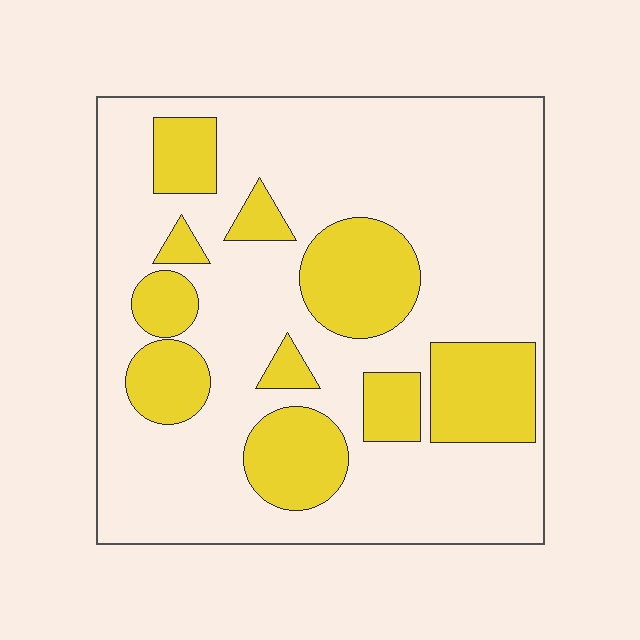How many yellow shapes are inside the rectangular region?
10.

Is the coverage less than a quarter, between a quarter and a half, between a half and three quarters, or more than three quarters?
Between a quarter and a half.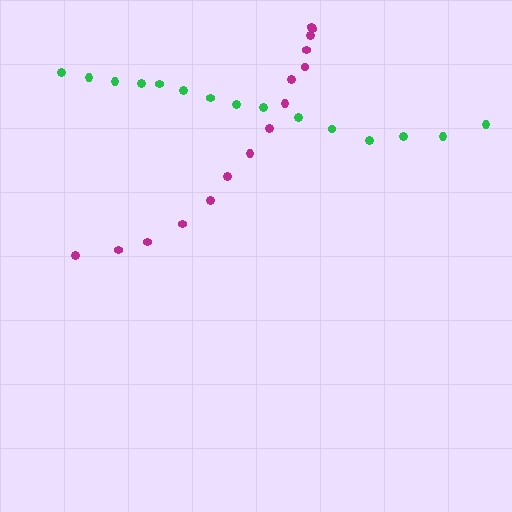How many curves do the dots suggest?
There are 2 distinct paths.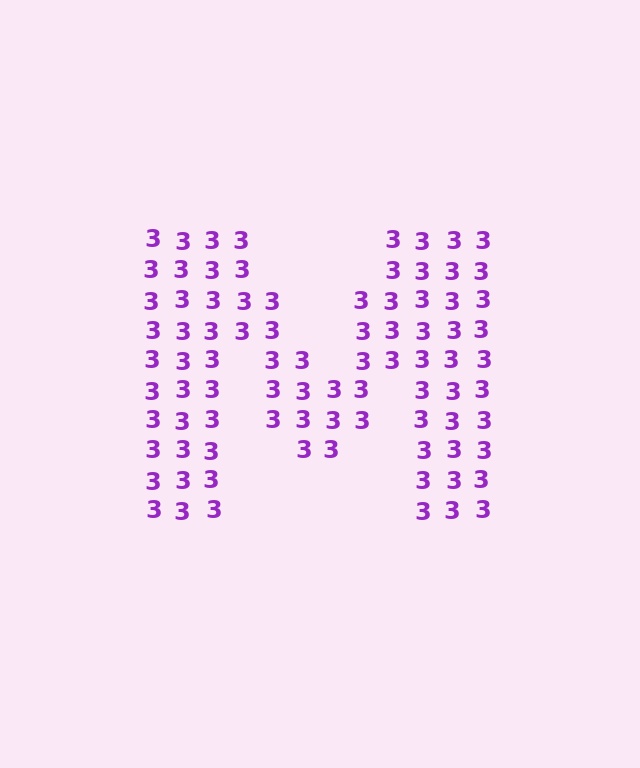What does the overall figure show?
The overall figure shows the letter M.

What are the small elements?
The small elements are digit 3's.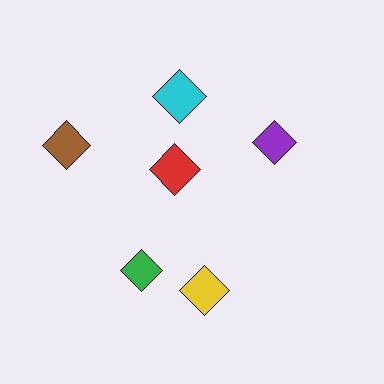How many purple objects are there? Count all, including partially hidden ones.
There is 1 purple object.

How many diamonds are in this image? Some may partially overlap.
There are 6 diamonds.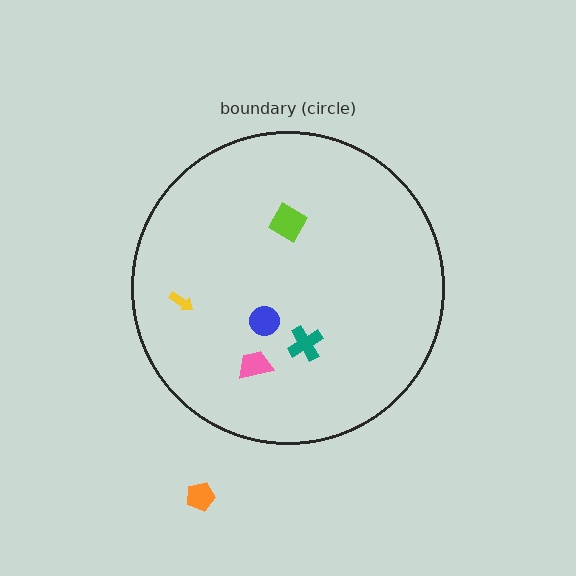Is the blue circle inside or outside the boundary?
Inside.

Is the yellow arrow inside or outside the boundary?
Inside.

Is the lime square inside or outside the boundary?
Inside.